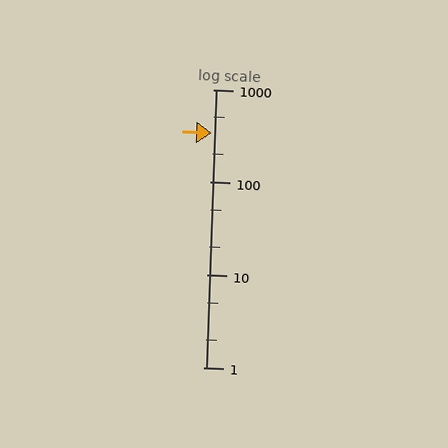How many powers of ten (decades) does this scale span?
The scale spans 3 decades, from 1 to 1000.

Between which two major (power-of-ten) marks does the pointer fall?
The pointer is between 100 and 1000.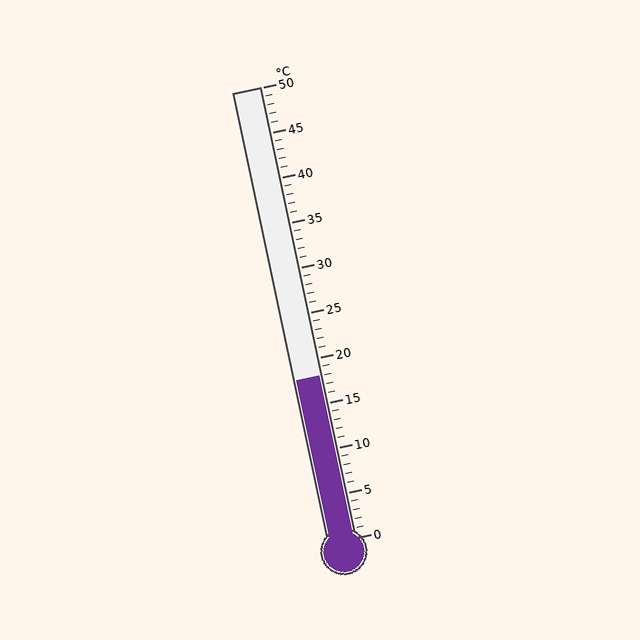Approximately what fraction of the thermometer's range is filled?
The thermometer is filled to approximately 35% of its range.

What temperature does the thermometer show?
The thermometer shows approximately 18°C.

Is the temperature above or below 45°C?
The temperature is below 45°C.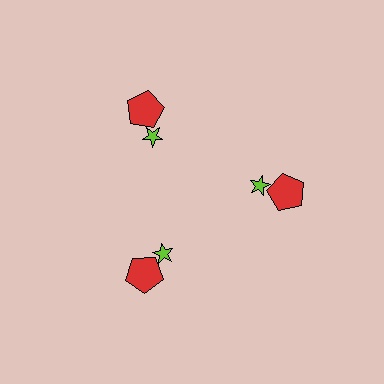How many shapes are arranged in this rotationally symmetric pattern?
There are 6 shapes, arranged in 3 groups of 2.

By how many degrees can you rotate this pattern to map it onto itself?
The pattern maps onto itself every 120 degrees of rotation.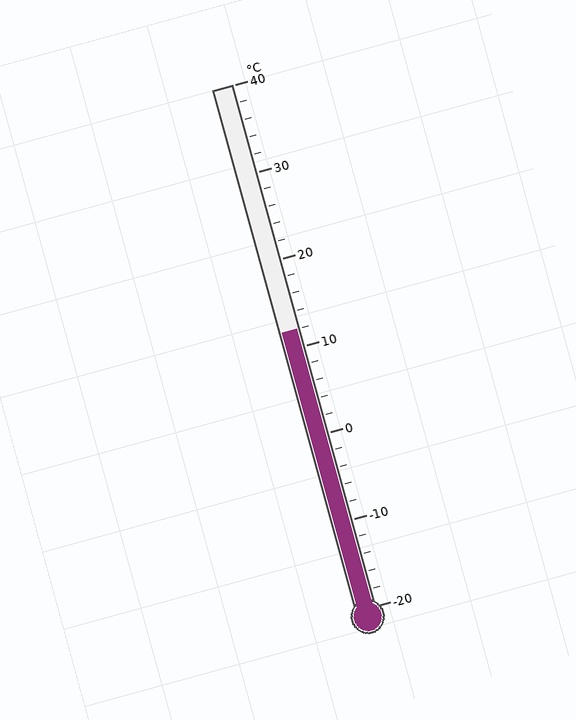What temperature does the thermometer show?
The thermometer shows approximately 12°C.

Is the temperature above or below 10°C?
The temperature is above 10°C.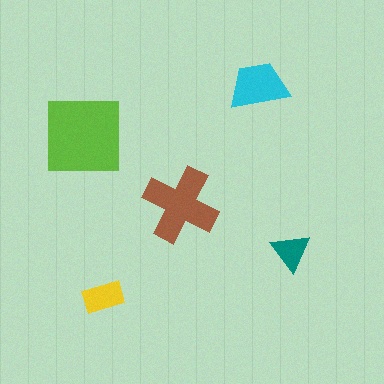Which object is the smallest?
The teal triangle.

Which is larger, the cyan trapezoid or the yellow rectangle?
The cyan trapezoid.